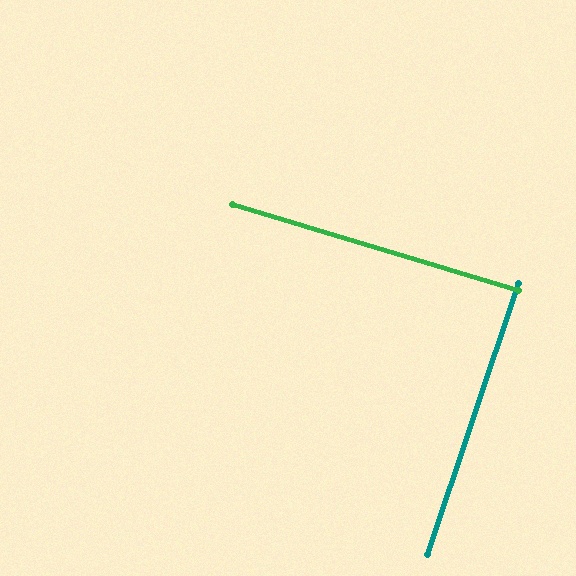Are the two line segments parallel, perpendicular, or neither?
Perpendicular — they meet at approximately 88°.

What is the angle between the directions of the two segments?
Approximately 88 degrees.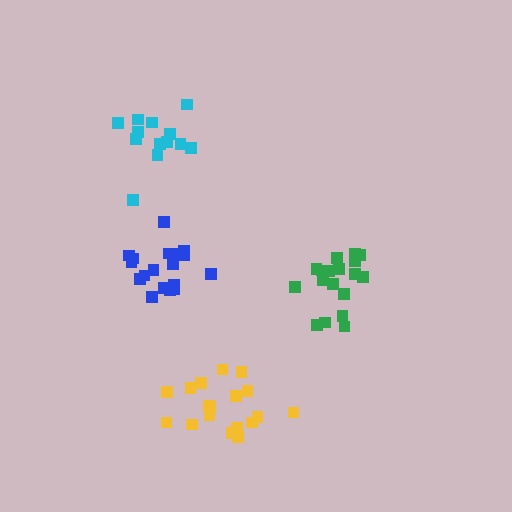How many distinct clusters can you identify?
There are 4 distinct clusters.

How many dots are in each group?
Group 1: 18 dots, Group 2: 18 dots, Group 3: 18 dots, Group 4: 14 dots (68 total).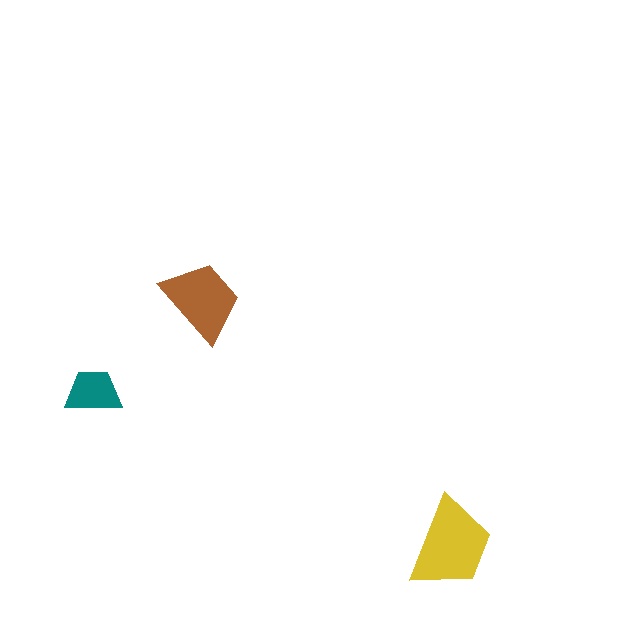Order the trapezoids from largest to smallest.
the yellow one, the brown one, the teal one.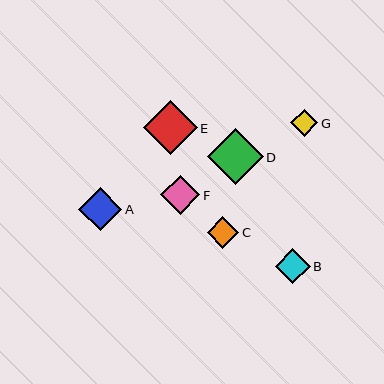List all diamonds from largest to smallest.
From largest to smallest: D, E, A, F, B, C, G.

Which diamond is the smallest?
Diamond G is the smallest with a size of approximately 28 pixels.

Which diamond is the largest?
Diamond D is the largest with a size of approximately 56 pixels.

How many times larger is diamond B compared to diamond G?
Diamond B is approximately 1.3 times the size of diamond G.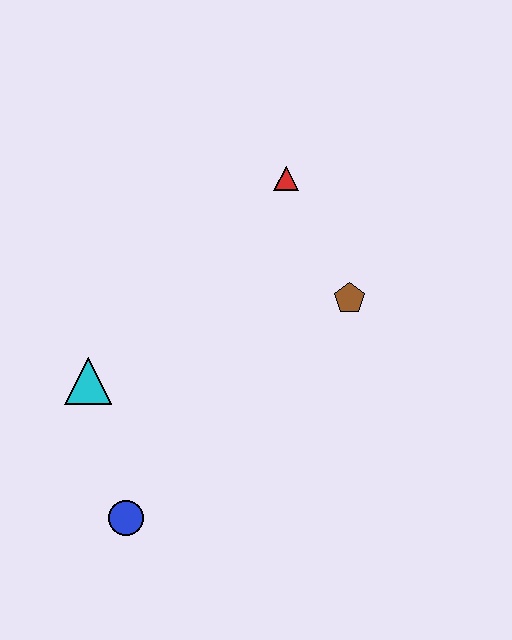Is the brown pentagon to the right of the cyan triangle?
Yes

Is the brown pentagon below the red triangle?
Yes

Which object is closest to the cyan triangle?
The blue circle is closest to the cyan triangle.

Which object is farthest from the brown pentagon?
The blue circle is farthest from the brown pentagon.